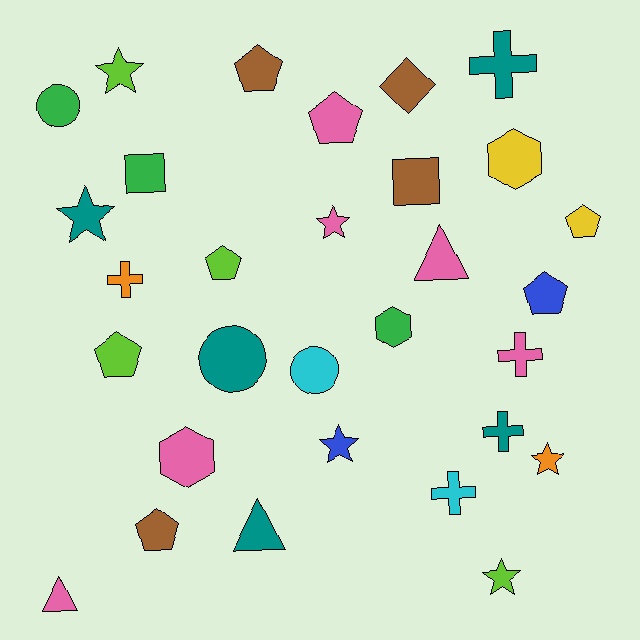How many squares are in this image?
There are 2 squares.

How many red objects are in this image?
There are no red objects.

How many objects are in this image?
There are 30 objects.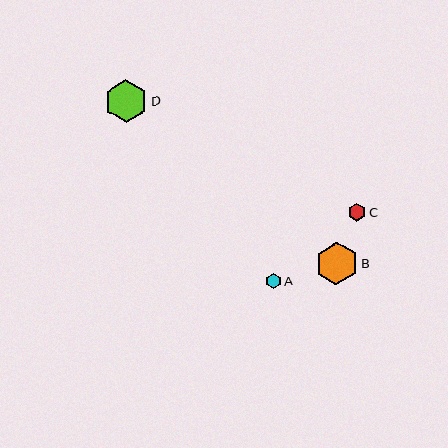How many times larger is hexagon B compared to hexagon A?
Hexagon B is approximately 2.8 times the size of hexagon A.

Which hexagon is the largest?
Hexagon D is the largest with a size of approximately 44 pixels.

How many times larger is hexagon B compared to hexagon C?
Hexagon B is approximately 2.4 times the size of hexagon C.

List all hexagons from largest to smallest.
From largest to smallest: D, B, C, A.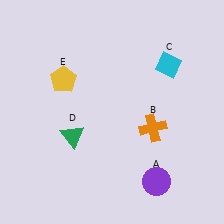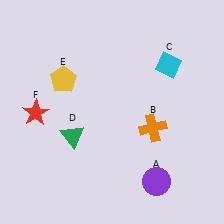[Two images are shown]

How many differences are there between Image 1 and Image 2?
There is 1 difference between the two images.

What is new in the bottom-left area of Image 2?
A red star (F) was added in the bottom-left area of Image 2.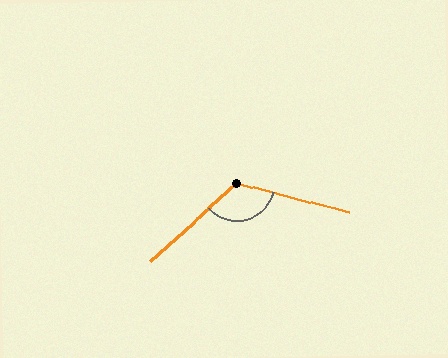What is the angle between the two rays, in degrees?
Approximately 123 degrees.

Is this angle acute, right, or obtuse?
It is obtuse.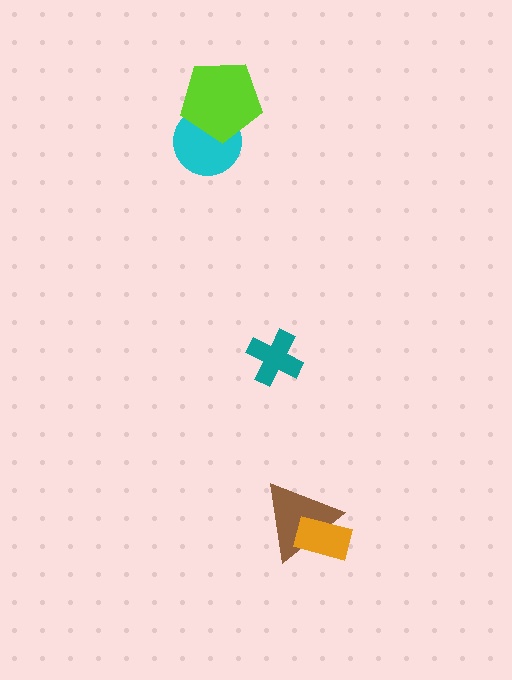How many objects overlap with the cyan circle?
1 object overlaps with the cyan circle.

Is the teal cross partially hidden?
No, no other shape covers it.